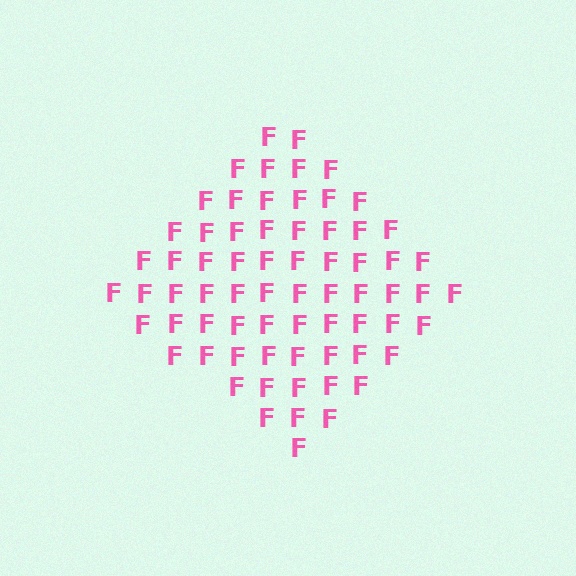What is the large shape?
The large shape is a diamond.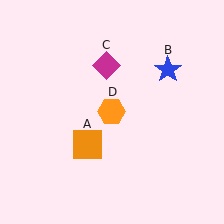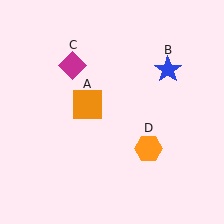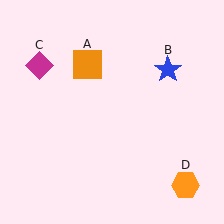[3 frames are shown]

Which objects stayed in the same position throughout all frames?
Blue star (object B) remained stationary.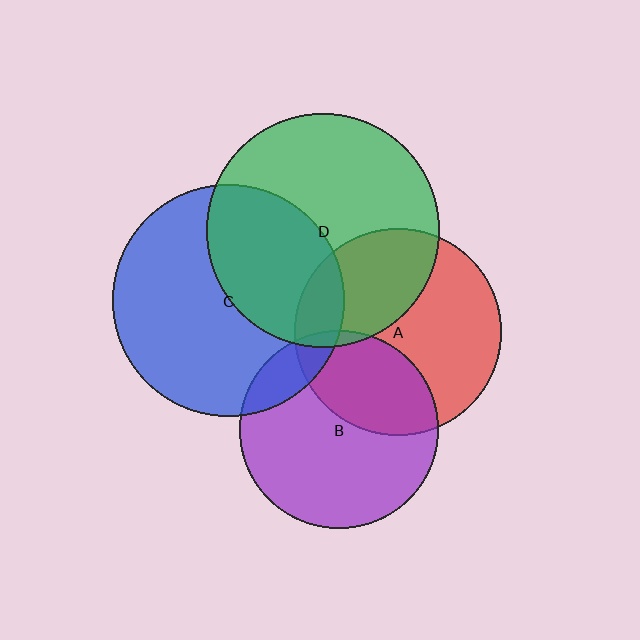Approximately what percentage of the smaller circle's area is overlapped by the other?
Approximately 40%.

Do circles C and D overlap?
Yes.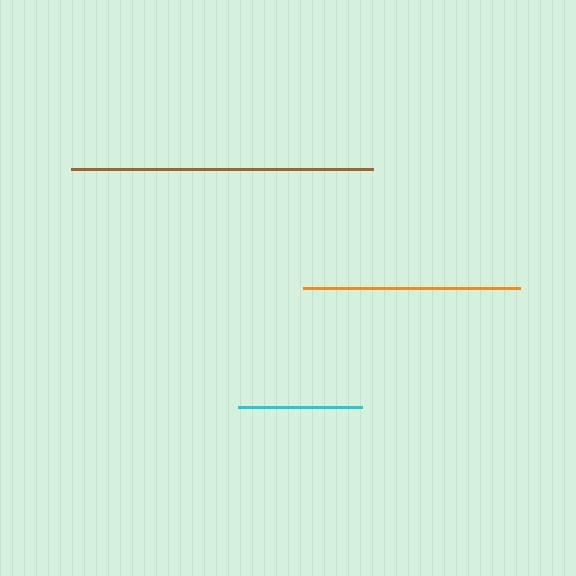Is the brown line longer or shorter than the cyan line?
The brown line is longer than the cyan line.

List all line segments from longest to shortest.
From longest to shortest: brown, orange, cyan.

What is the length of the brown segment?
The brown segment is approximately 302 pixels long.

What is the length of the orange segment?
The orange segment is approximately 216 pixels long.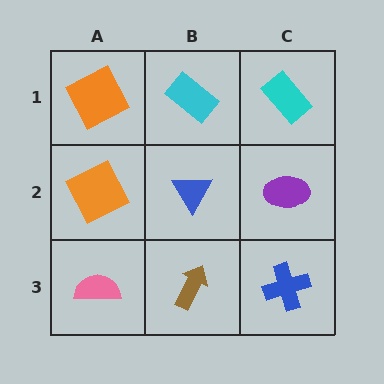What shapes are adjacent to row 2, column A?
An orange square (row 1, column A), a pink semicircle (row 3, column A), a blue triangle (row 2, column B).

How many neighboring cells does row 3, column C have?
2.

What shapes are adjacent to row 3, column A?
An orange square (row 2, column A), a brown arrow (row 3, column B).